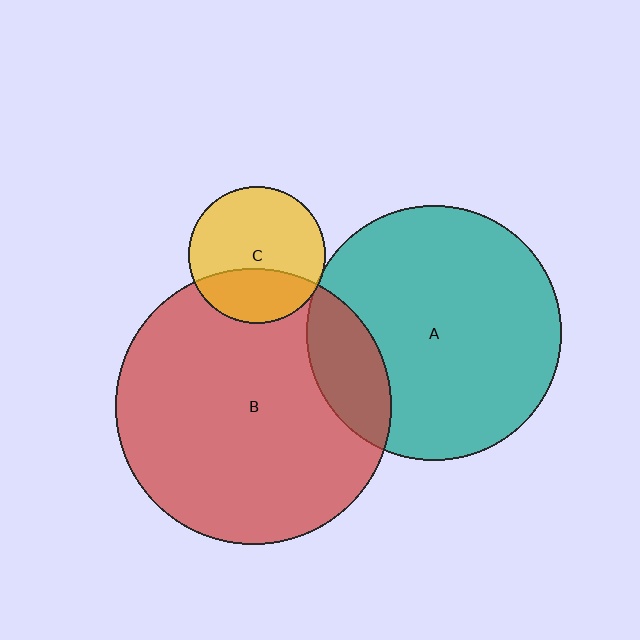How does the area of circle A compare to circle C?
Approximately 3.5 times.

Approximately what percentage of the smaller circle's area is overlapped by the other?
Approximately 35%.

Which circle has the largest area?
Circle B (red).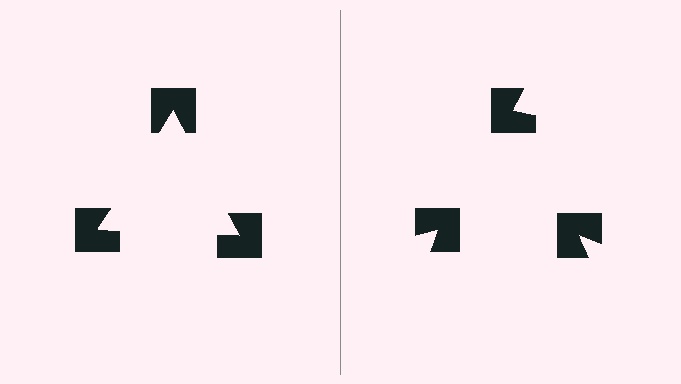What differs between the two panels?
The notched squares are positioned identically on both sides; only the wedge orientations differ. On the left they align to a triangle; on the right they are misaligned.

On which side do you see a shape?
An illusory triangle appears on the left side. On the right side the wedge cuts are rotated, so no coherent shape forms.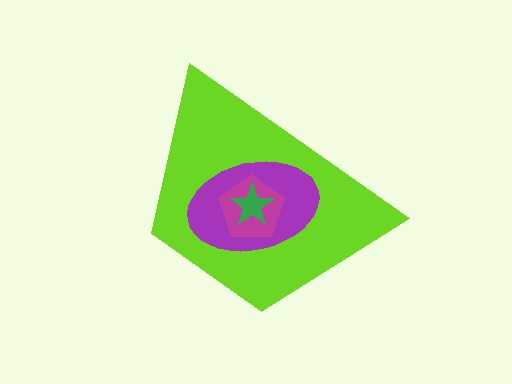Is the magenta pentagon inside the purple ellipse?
Yes.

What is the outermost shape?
The lime trapezoid.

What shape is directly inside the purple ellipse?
The magenta pentagon.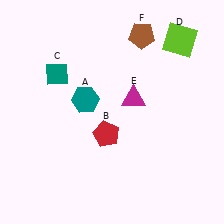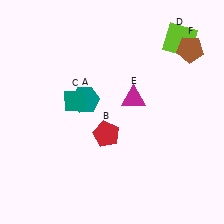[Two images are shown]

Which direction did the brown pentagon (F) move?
The brown pentagon (F) moved right.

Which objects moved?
The objects that moved are: the teal diamond (C), the brown pentagon (F).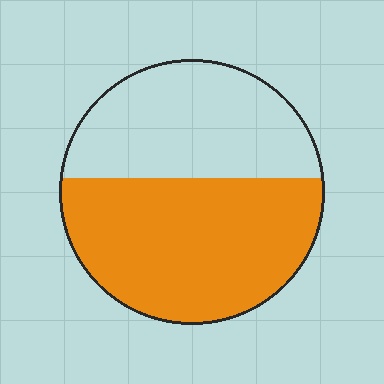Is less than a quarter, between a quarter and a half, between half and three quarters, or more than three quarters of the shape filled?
Between half and three quarters.